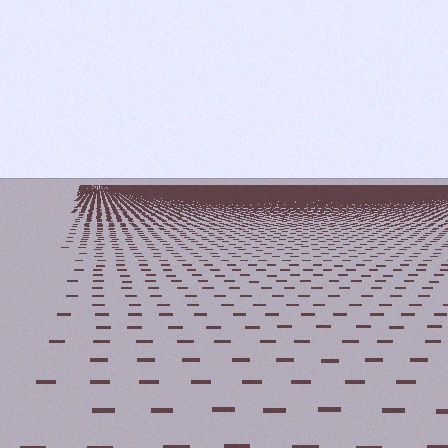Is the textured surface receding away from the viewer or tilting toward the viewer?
The surface is receding away from the viewer. Texture elements get smaller and denser toward the top.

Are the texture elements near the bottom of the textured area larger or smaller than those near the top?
Larger. Near the bottom, elements are closer to the viewer and appear at a bigger on-screen size.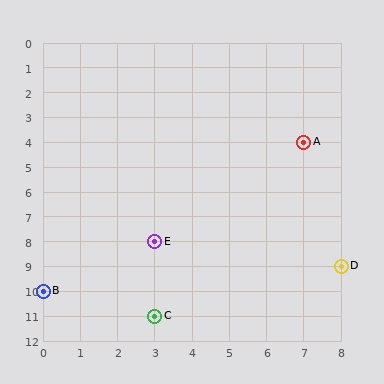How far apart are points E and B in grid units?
Points E and B are 3 columns and 2 rows apart (about 3.6 grid units diagonally).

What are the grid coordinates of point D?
Point D is at grid coordinates (8, 9).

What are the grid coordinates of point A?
Point A is at grid coordinates (7, 4).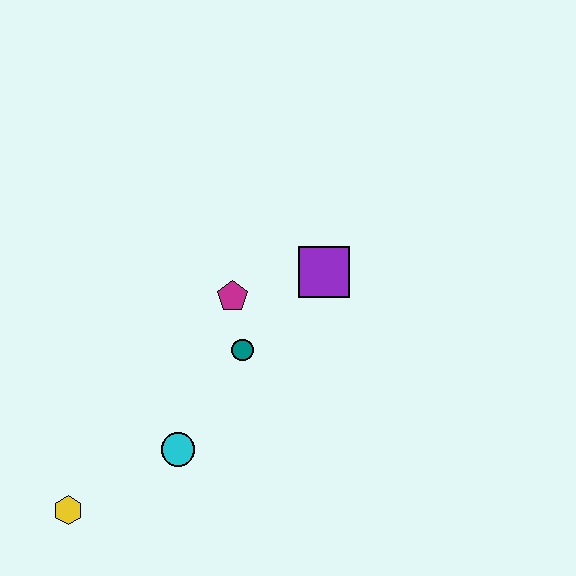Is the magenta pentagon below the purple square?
Yes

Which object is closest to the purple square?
The magenta pentagon is closest to the purple square.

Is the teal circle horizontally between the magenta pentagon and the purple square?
Yes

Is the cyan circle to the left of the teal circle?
Yes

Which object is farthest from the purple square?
The yellow hexagon is farthest from the purple square.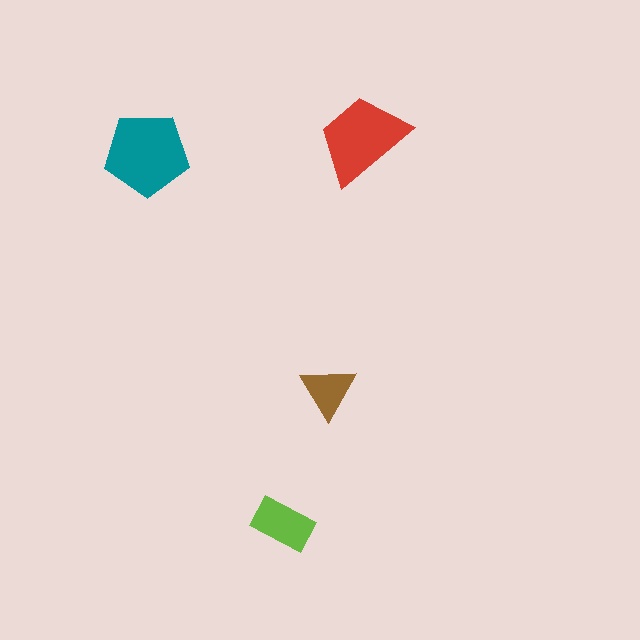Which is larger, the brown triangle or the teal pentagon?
The teal pentagon.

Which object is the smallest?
The brown triangle.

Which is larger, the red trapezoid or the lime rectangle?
The red trapezoid.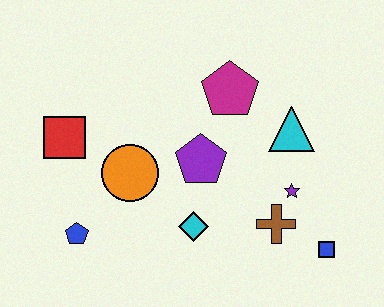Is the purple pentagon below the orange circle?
No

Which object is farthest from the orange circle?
The blue square is farthest from the orange circle.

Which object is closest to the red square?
The orange circle is closest to the red square.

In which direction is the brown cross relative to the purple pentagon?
The brown cross is to the right of the purple pentagon.